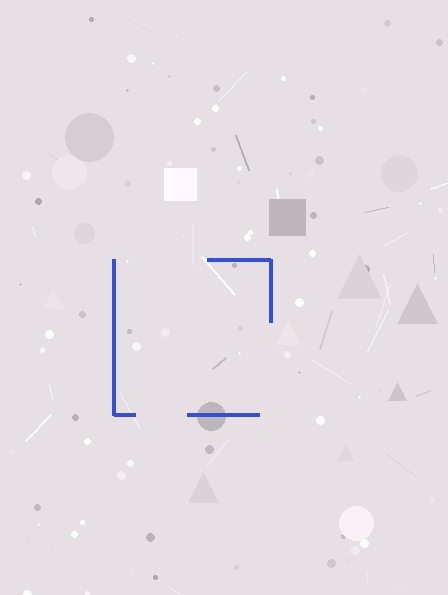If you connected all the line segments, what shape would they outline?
They would outline a square.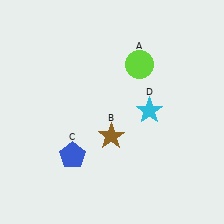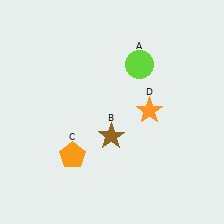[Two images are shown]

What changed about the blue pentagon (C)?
In Image 1, C is blue. In Image 2, it changed to orange.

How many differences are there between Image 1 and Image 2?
There are 2 differences between the two images.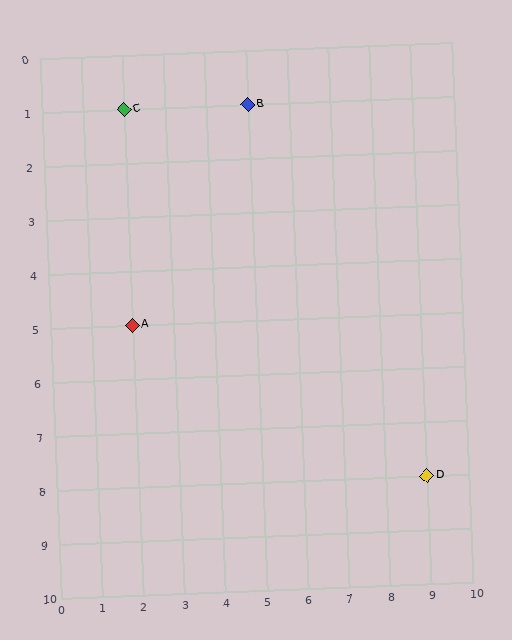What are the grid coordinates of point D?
Point D is at grid coordinates (9, 8).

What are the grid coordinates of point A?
Point A is at grid coordinates (2, 5).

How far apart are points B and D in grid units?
Points B and D are 4 columns and 7 rows apart (about 8.1 grid units diagonally).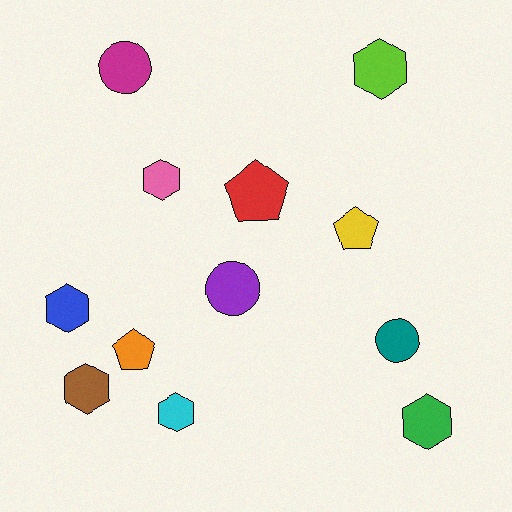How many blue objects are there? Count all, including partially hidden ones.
There is 1 blue object.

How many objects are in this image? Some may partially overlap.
There are 12 objects.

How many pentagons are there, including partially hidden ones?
There are 3 pentagons.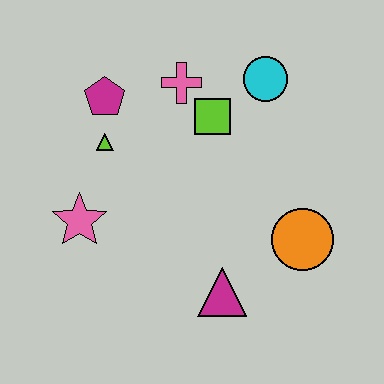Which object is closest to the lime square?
The pink cross is closest to the lime square.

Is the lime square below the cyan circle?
Yes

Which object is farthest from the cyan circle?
The pink star is farthest from the cyan circle.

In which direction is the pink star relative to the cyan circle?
The pink star is to the left of the cyan circle.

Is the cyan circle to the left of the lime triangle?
No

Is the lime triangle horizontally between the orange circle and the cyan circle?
No